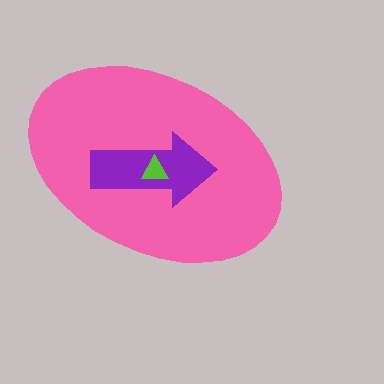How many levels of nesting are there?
3.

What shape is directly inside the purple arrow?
The lime triangle.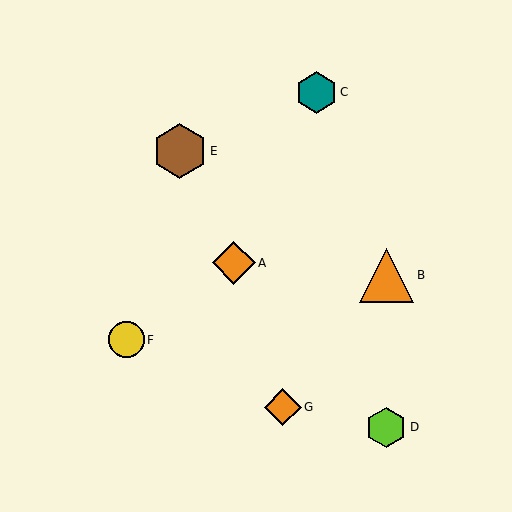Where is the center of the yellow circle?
The center of the yellow circle is at (126, 340).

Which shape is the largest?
The brown hexagon (labeled E) is the largest.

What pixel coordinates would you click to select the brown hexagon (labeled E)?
Click at (180, 151) to select the brown hexagon E.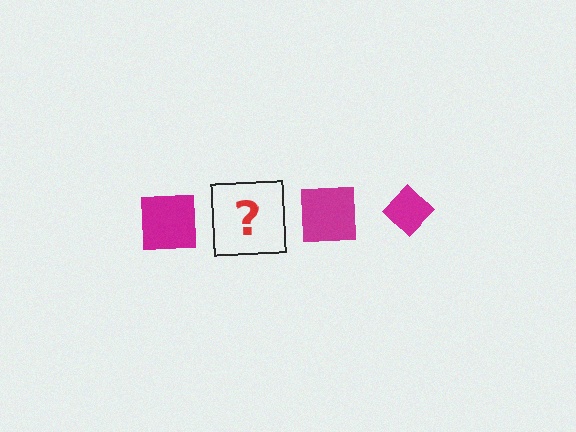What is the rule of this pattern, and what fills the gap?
The rule is that the pattern cycles through square, diamond shapes in magenta. The gap should be filled with a magenta diamond.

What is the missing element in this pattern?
The missing element is a magenta diamond.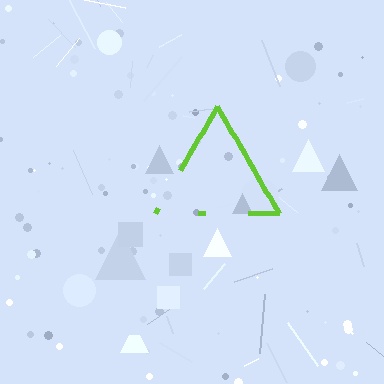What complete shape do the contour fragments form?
The contour fragments form a triangle.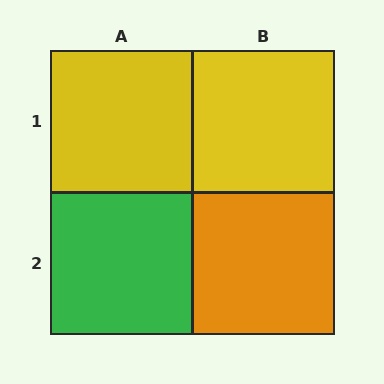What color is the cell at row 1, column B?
Yellow.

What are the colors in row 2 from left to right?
Green, orange.